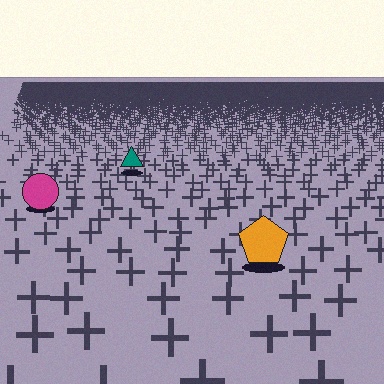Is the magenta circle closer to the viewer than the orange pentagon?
No. The orange pentagon is closer — you can tell from the texture gradient: the ground texture is coarser near it.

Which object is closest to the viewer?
The orange pentagon is closest. The texture marks near it are larger and more spread out.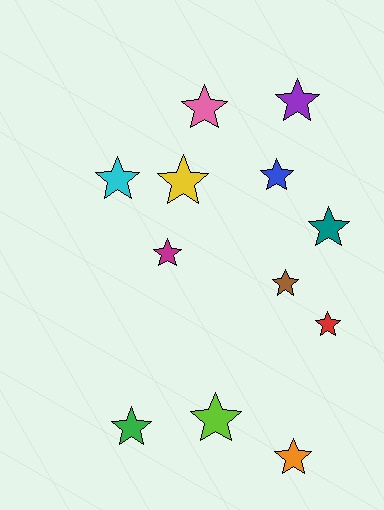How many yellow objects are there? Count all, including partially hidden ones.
There is 1 yellow object.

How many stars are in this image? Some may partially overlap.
There are 12 stars.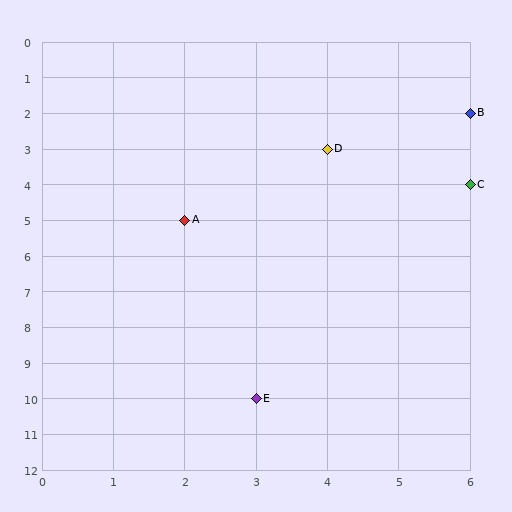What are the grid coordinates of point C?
Point C is at grid coordinates (6, 4).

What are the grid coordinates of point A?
Point A is at grid coordinates (2, 5).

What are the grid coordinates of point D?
Point D is at grid coordinates (4, 3).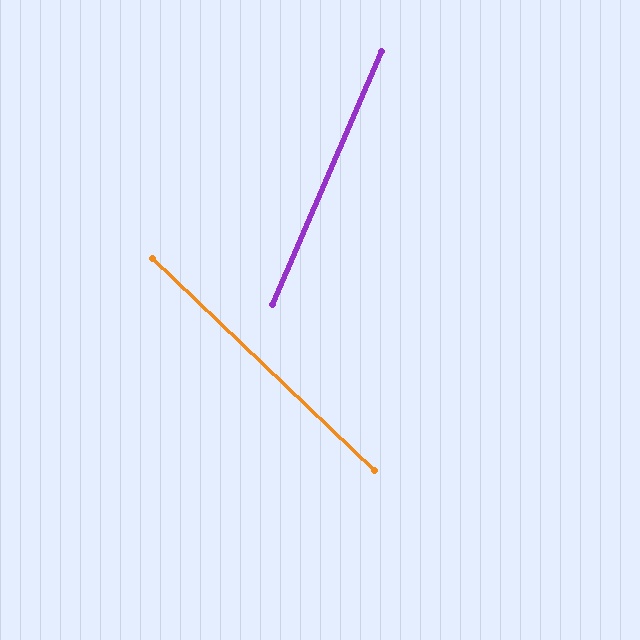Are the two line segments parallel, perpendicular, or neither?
Neither parallel nor perpendicular — they differ by about 70°.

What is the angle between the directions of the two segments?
Approximately 70 degrees.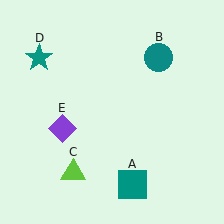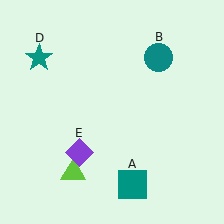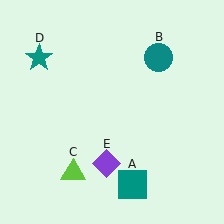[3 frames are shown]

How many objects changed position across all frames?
1 object changed position: purple diamond (object E).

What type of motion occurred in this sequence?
The purple diamond (object E) rotated counterclockwise around the center of the scene.